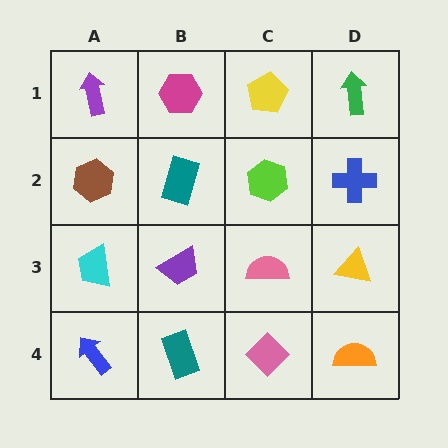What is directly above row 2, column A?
A purple arrow.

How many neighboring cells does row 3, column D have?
3.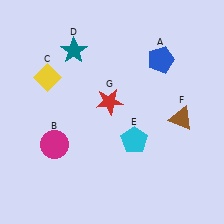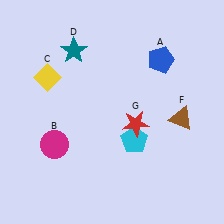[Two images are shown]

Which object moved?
The red star (G) moved right.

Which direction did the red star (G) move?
The red star (G) moved right.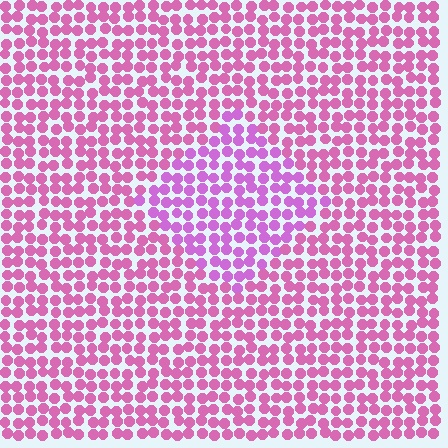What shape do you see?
I see a diamond.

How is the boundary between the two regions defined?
The boundary is defined purely by a slight shift in hue (about 25 degrees). Spacing, size, and orientation are identical on both sides.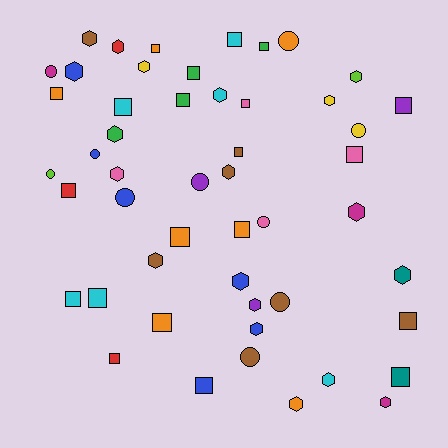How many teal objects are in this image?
There are 2 teal objects.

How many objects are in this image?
There are 50 objects.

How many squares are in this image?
There are 21 squares.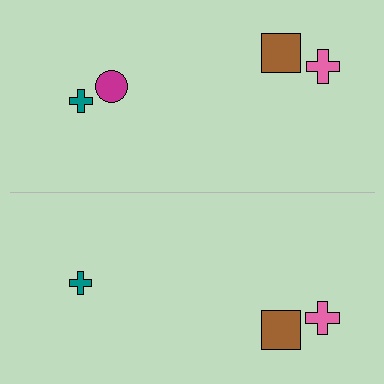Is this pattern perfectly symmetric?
No, the pattern is not perfectly symmetric. A magenta circle is missing from the bottom side.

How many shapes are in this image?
There are 7 shapes in this image.